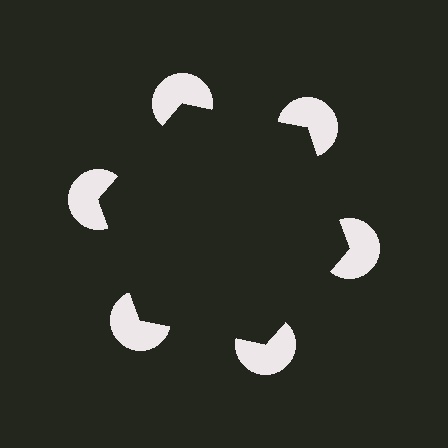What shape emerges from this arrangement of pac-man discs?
An illusory hexagon — its edges are inferred from the aligned wedge cuts in the pac-man discs, not physically drawn.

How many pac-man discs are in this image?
There are 6 — one at each vertex of the illusory hexagon.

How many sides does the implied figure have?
6 sides.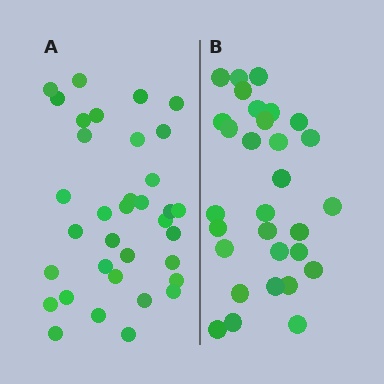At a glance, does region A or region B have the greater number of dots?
Region A (the left region) has more dots.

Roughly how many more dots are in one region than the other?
Region A has about 5 more dots than region B.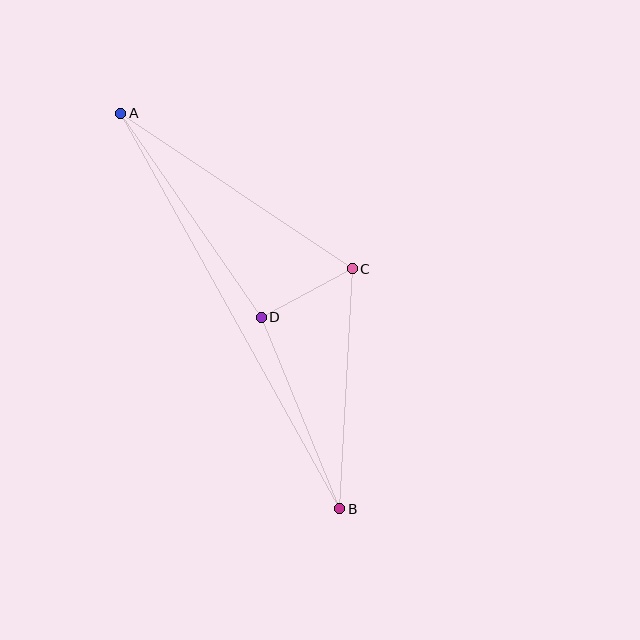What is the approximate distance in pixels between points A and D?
The distance between A and D is approximately 248 pixels.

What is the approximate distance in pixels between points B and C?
The distance between B and C is approximately 240 pixels.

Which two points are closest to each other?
Points C and D are closest to each other.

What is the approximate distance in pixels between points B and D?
The distance between B and D is approximately 207 pixels.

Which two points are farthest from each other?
Points A and B are farthest from each other.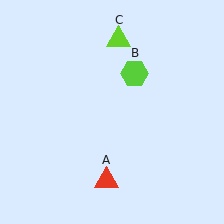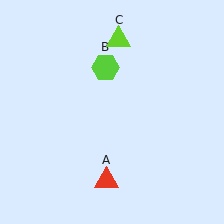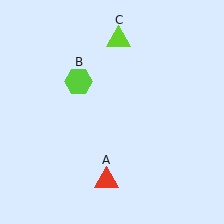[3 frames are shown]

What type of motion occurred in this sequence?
The lime hexagon (object B) rotated counterclockwise around the center of the scene.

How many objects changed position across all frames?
1 object changed position: lime hexagon (object B).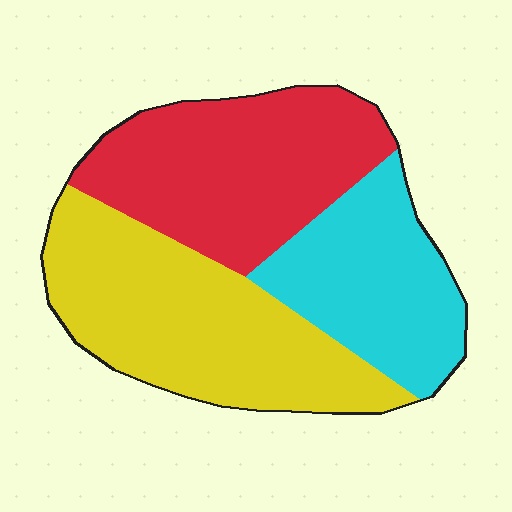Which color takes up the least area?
Cyan, at roughly 25%.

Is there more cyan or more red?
Red.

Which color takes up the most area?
Yellow, at roughly 40%.